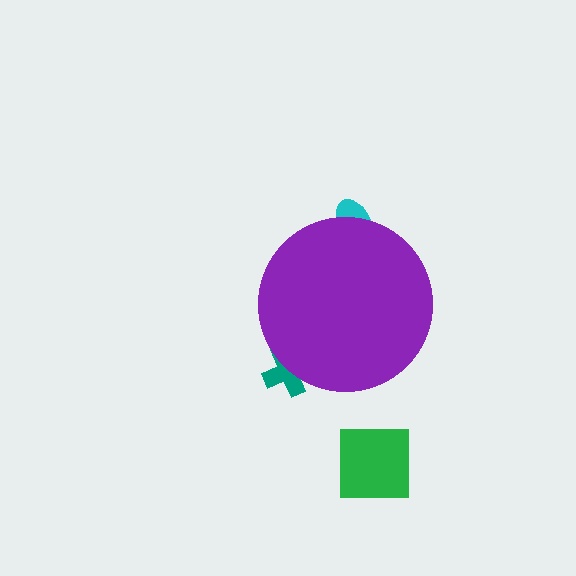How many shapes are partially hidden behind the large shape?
2 shapes are partially hidden.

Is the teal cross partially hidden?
Yes, the teal cross is partially hidden behind the purple circle.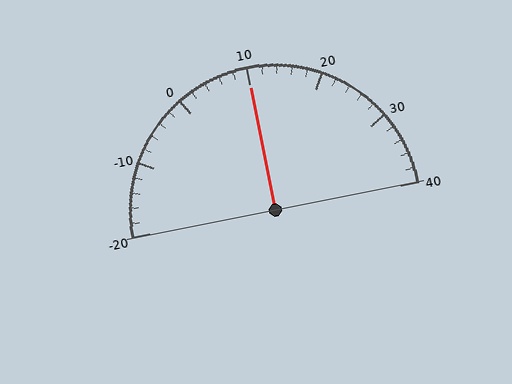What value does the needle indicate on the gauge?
The needle indicates approximately 10.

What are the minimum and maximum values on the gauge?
The gauge ranges from -20 to 40.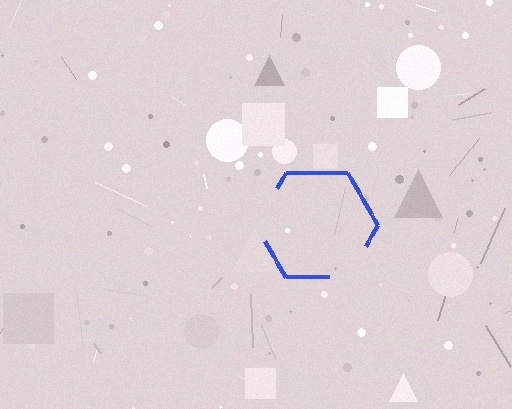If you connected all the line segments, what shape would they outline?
They would outline a hexagon.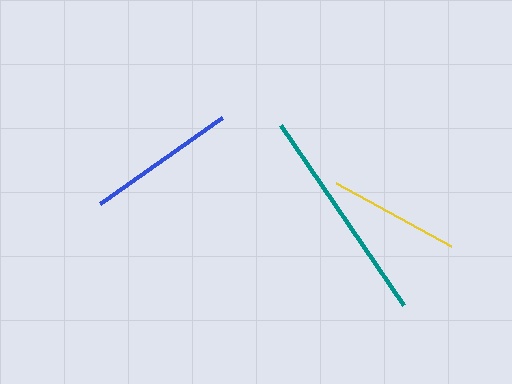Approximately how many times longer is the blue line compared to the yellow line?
The blue line is approximately 1.1 times the length of the yellow line.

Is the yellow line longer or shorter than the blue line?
The blue line is longer than the yellow line.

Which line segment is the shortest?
The yellow line is the shortest at approximately 132 pixels.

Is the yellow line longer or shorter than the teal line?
The teal line is longer than the yellow line.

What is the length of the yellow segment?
The yellow segment is approximately 132 pixels long.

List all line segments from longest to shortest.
From longest to shortest: teal, blue, yellow.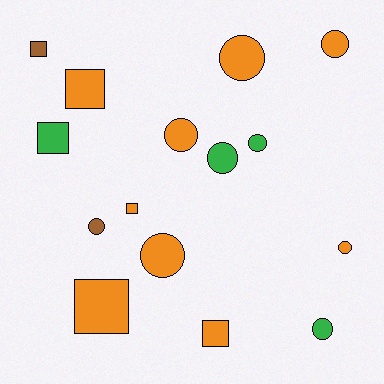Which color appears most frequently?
Orange, with 9 objects.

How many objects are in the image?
There are 15 objects.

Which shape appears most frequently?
Circle, with 9 objects.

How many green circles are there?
There are 3 green circles.